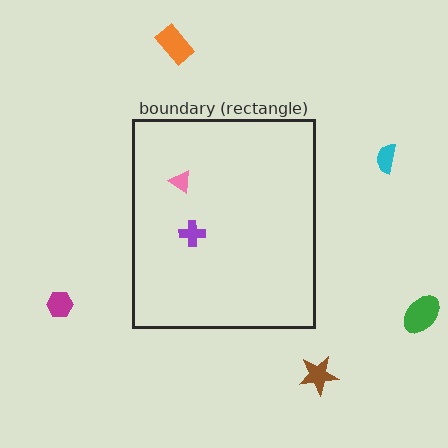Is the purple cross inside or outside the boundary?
Inside.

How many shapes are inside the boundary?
2 inside, 5 outside.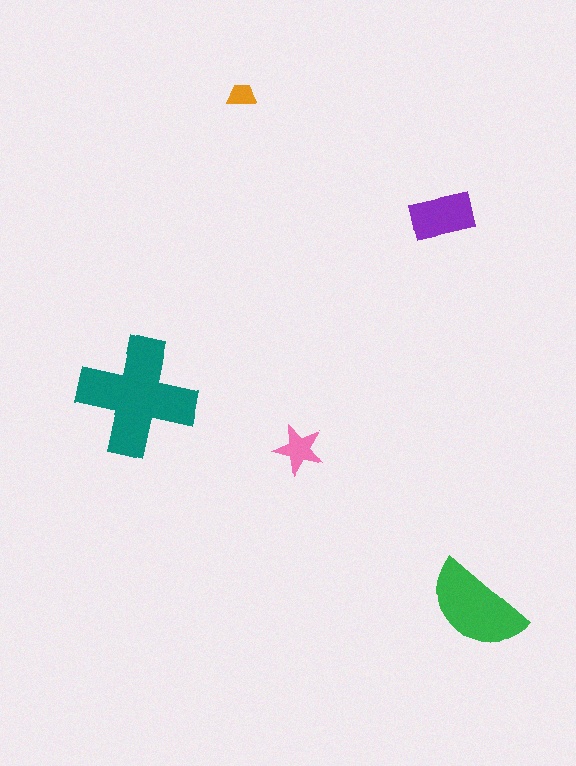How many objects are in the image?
There are 5 objects in the image.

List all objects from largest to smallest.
The teal cross, the green semicircle, the purple rectangle, the pink star, the orange trapezoid.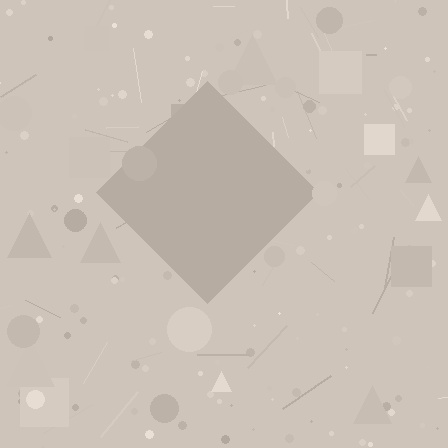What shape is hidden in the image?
A diamond is hidden in the image.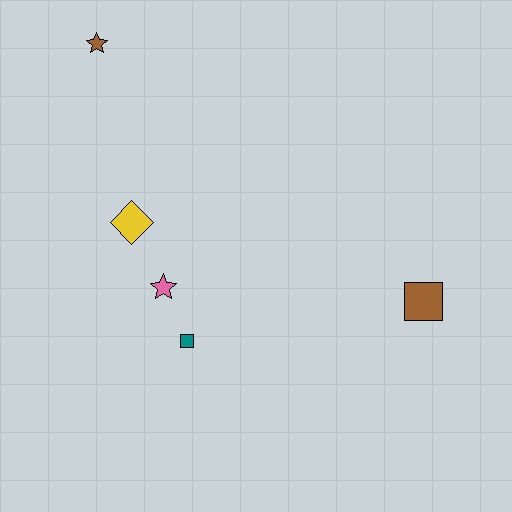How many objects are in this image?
There are 5 objects.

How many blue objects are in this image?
There are no blue objects.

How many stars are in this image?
There are 2 stars.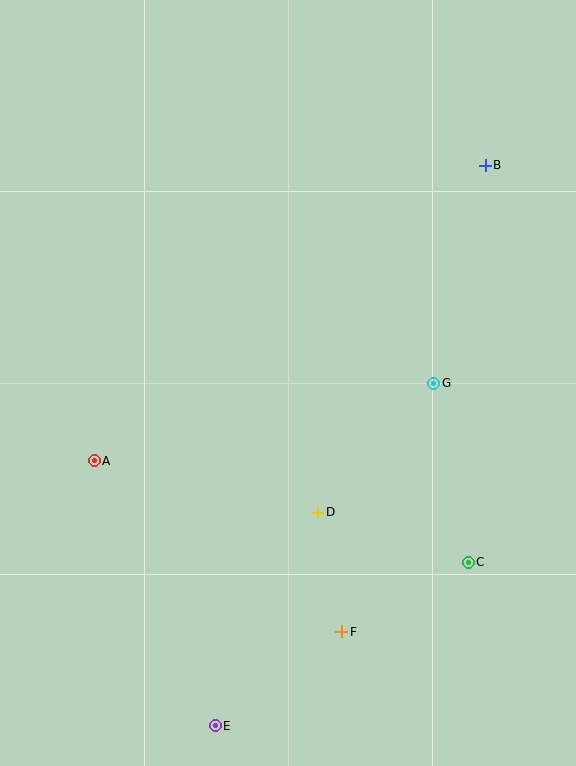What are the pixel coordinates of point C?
Point C is at (468, 562).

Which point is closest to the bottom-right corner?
Point C is closest to the bottom-right corner.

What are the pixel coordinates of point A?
Point A is at (94, 461).